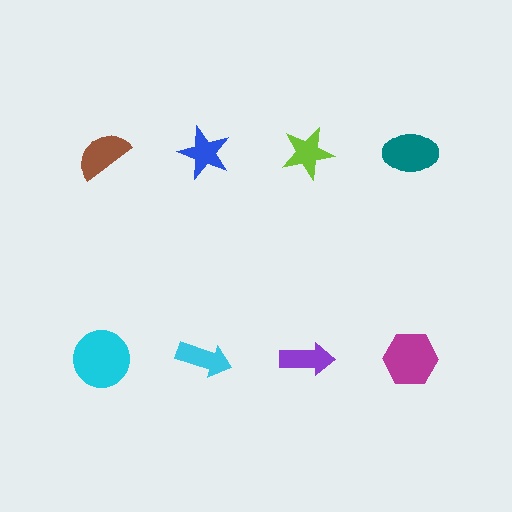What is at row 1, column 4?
A teal ellipse.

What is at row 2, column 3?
A purple arrow.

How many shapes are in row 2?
4 shapes.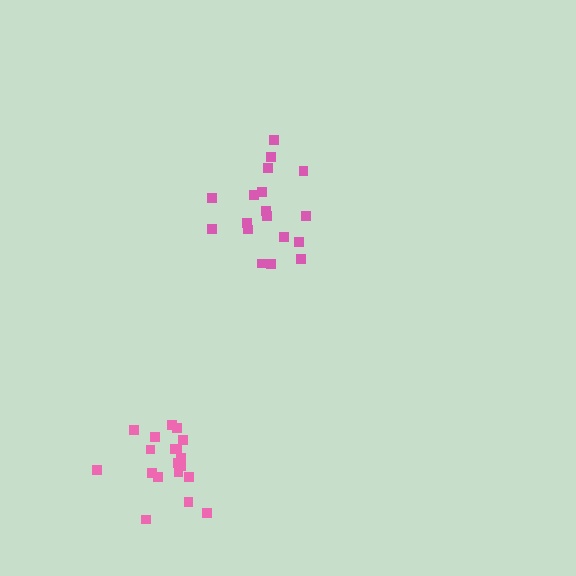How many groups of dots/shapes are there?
There are 2 groups.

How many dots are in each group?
Group 1: 19 dots, Group 2: 18 dots (37 total).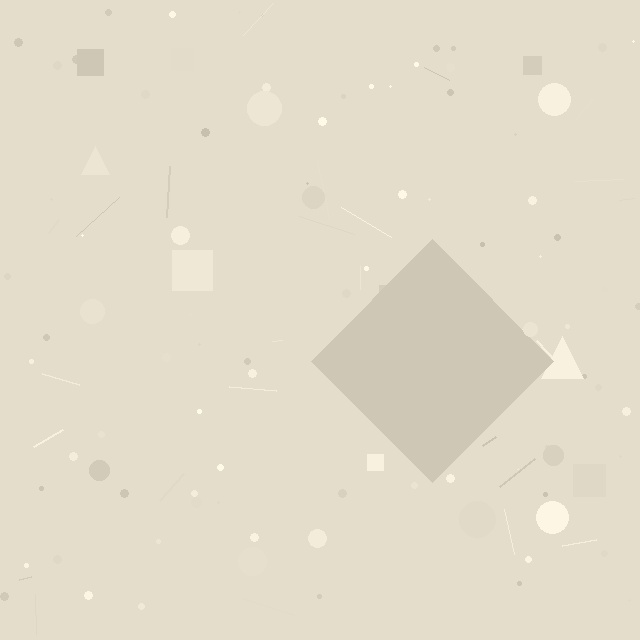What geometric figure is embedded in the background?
A diamond is embedded in the background.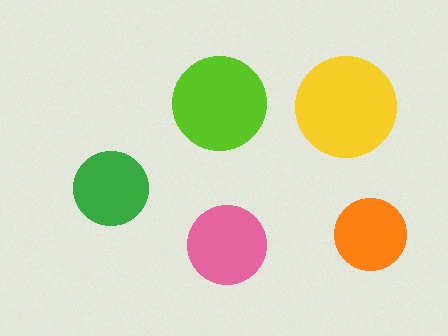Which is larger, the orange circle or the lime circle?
The lime one.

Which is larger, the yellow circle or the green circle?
The yellow one.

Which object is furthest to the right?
The orange circle is rightmost.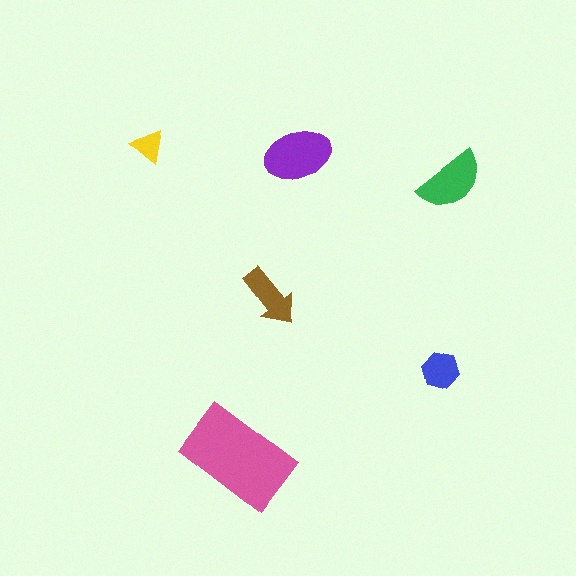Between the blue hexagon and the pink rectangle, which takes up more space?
The pink rectangle.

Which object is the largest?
The pink rectangle.